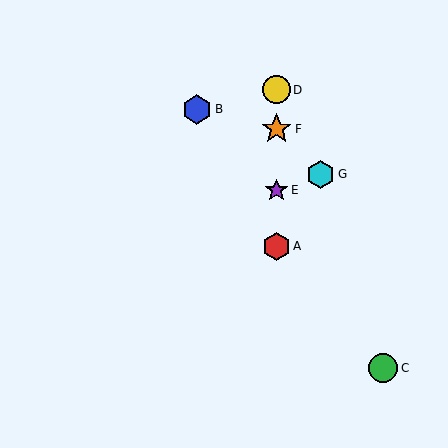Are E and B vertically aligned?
No, E is at x≈277 and B is at x≈197.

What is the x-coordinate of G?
Object G is at x≈320.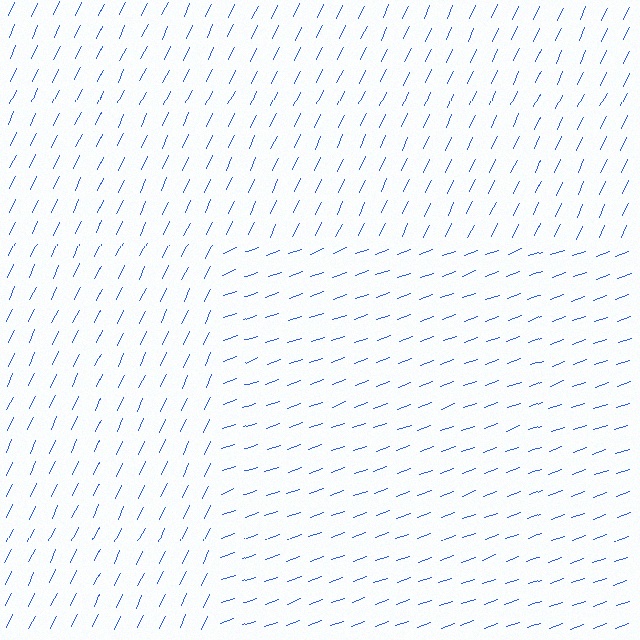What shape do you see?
I see a rectangle.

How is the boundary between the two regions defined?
The boundary is defined purely by a change in line orientation (approximately 45 degrees difference). All lines are the same color and thickness.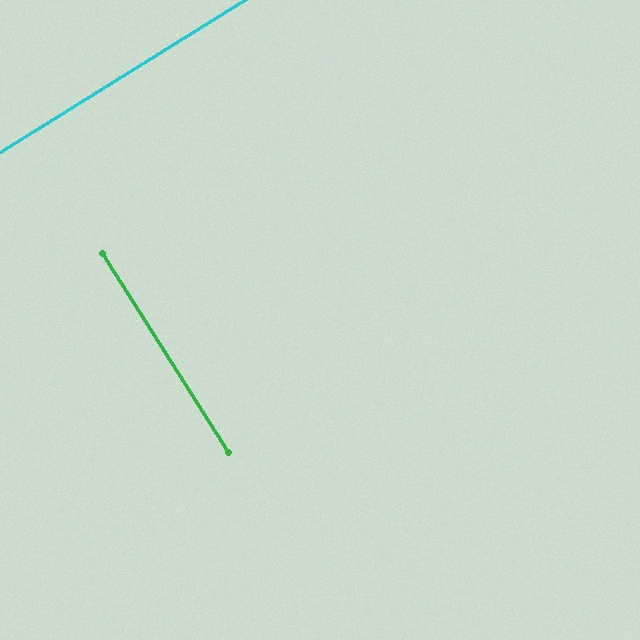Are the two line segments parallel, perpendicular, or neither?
Perpendicular — they meet at approximately 90°.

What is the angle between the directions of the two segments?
Approximately 90 degrees.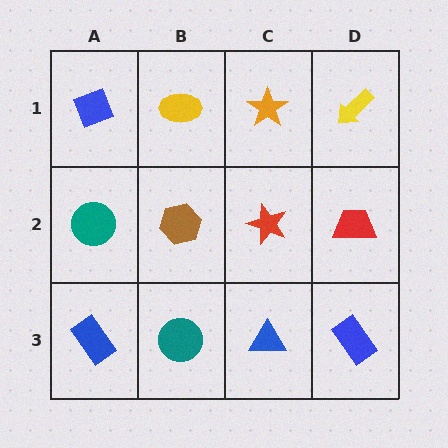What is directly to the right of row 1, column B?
An orange star.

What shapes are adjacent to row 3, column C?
A red star (row 2, column C), a teal circle (row 3, column B), a blue rectangle (row 3, column D).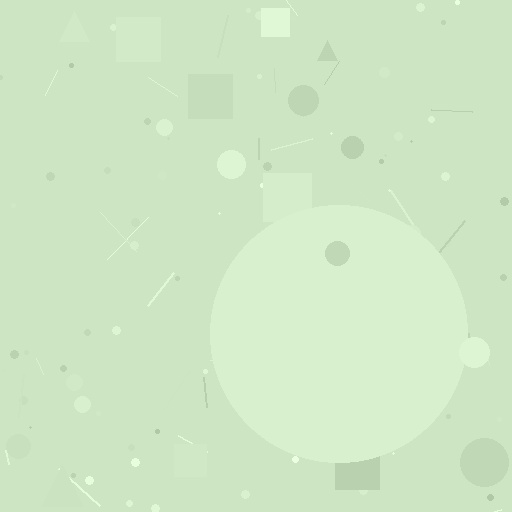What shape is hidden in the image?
A circle is hidden in the image.